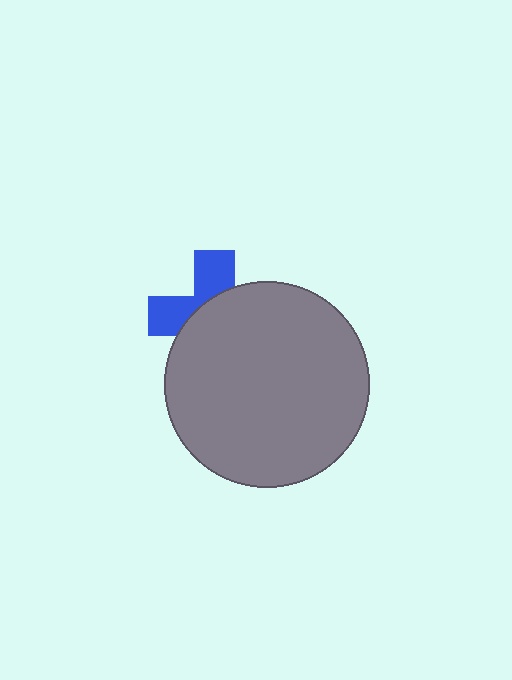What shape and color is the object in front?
The object in front is a gray circle.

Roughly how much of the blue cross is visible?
A small part of it is visible (roughly 39%).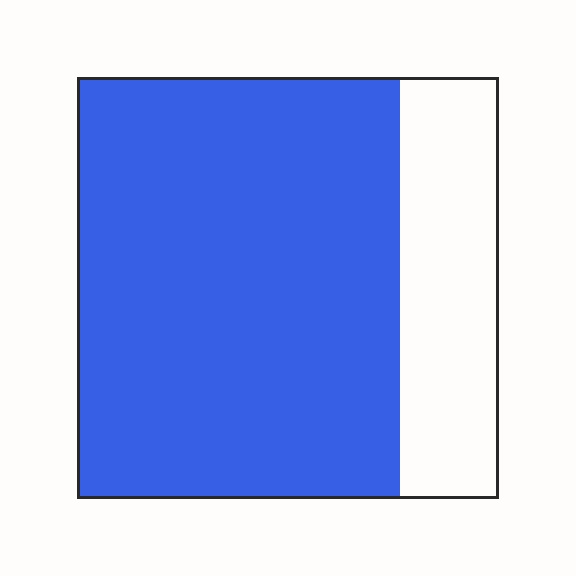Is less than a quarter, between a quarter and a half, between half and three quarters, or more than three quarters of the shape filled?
More than three quarters.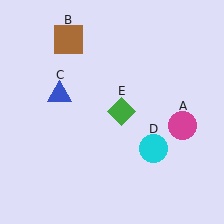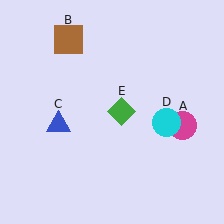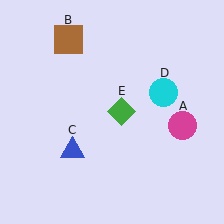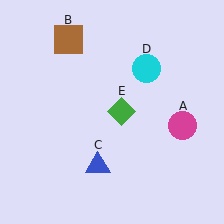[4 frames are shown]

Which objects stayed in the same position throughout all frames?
Magenta circle (object A) and brown square (object B) and green diamond (object E) remained stationary.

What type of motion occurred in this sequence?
The blue triangle (object C), cyan circle (object D) rotated counterclockwise around the center of the scene.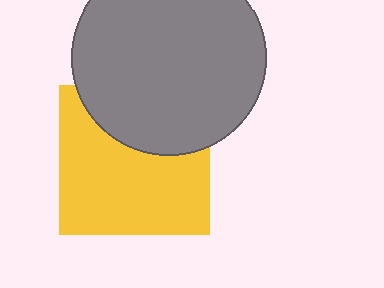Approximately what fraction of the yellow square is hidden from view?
Roughly 34% of the yellow square is hidden behind the gray circle.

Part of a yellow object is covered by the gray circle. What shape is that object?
It is a square.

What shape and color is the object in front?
The object in front is a gray circle.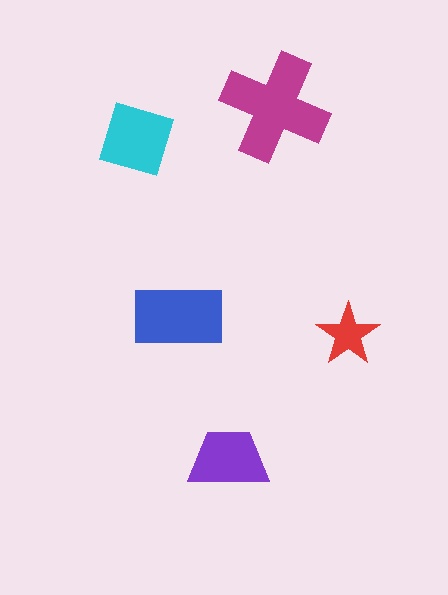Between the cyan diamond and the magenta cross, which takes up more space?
The magenta cross.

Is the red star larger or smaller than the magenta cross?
Smaller.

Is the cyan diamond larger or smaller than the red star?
Larger.